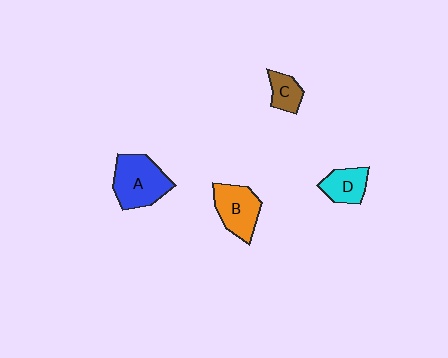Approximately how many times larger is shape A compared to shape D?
Approximately 1.7 times.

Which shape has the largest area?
Shape A (blue).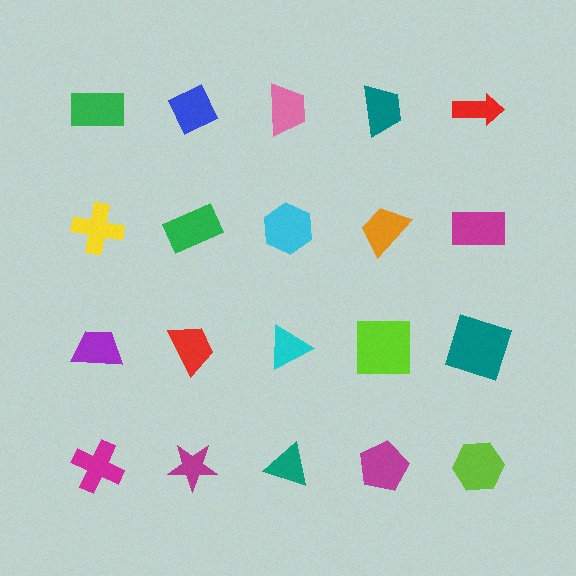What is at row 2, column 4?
An orange trapezoid.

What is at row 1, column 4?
A teal trapezoid.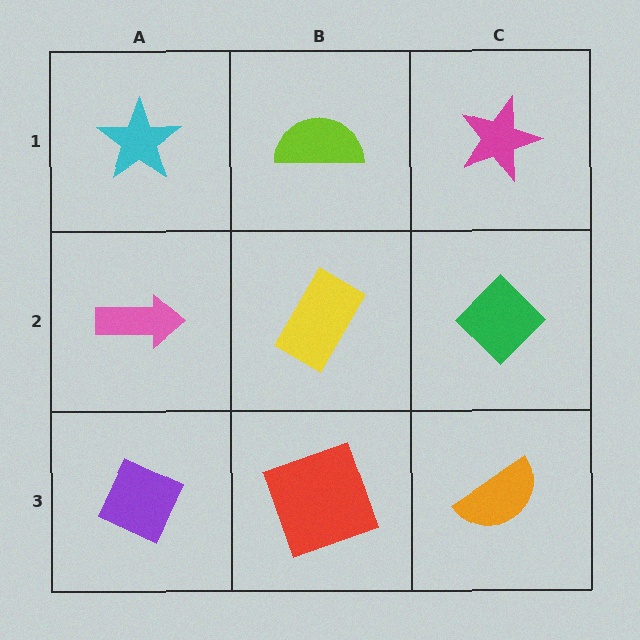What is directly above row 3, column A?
A pink arrow.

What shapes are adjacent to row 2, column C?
A magenta star (row 1, column C), an orange semicircle (row 3, column C), a yellow rectangle (row 2, column B).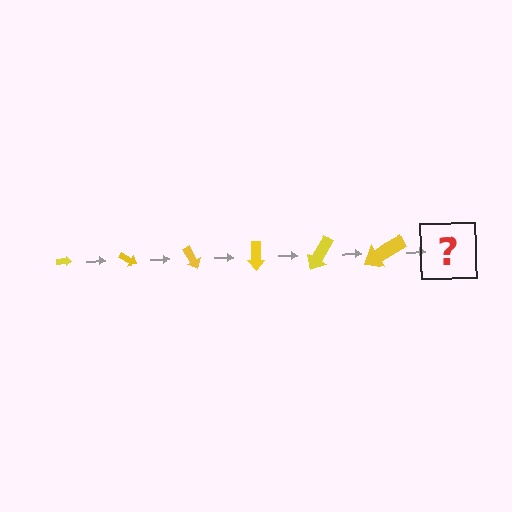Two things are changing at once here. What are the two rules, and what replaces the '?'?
The two rules are that the arrow grows larger each step and it rotates 30 degrees each step. The '?' should be an arrow, larger than the previous one and rotated 180 degrees from the start.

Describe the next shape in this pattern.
It should be an arrow, larger than the previous one and rotated 180 degrees from the start.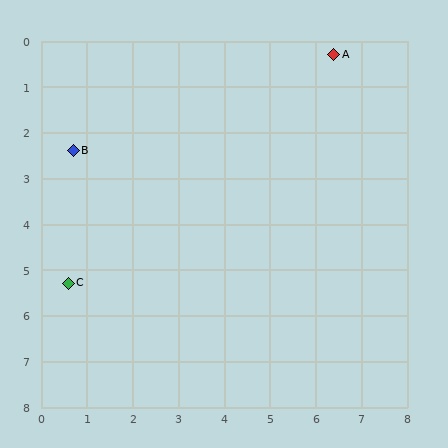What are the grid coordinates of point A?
Point A is at approximately (6.4, 0.3).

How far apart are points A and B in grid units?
Points A and B are about 6.1 grid units apart.